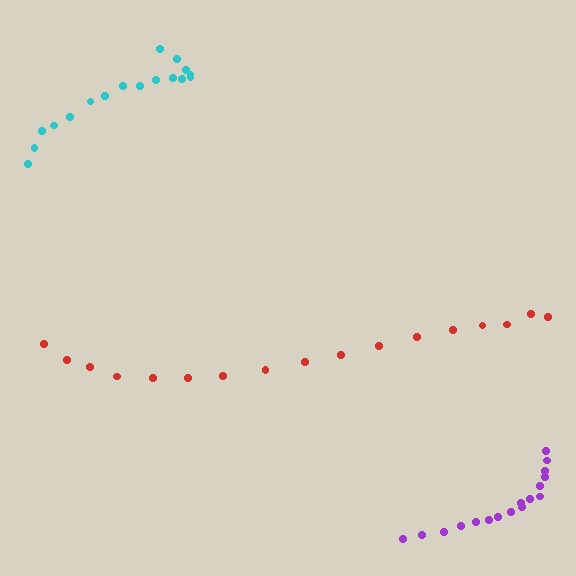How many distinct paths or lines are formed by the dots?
There are 3 distinct paths.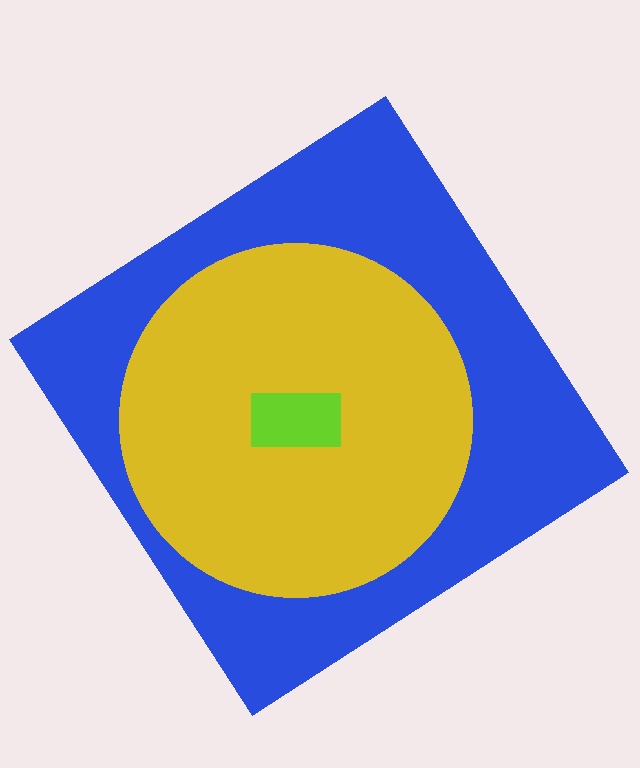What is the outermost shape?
The blue diamond.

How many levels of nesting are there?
3.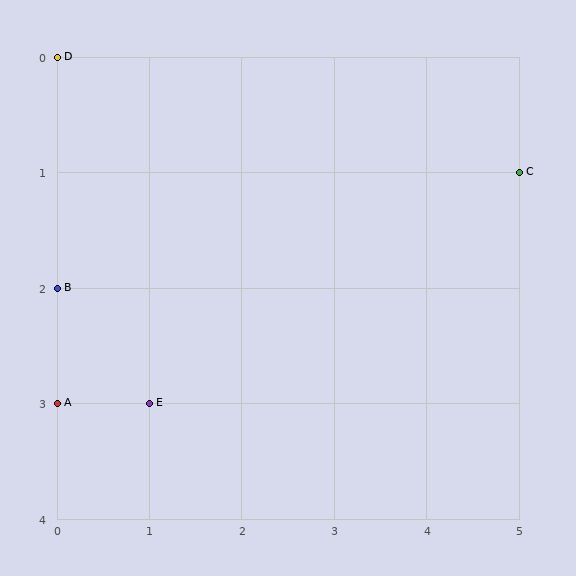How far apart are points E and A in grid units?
Points E and A are 1 column apart.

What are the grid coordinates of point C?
Point C is at grid coordinates (5, 1).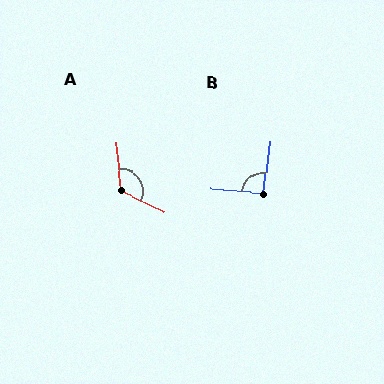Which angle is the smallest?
B, at approximately 94 degrees.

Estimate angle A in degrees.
Approximately 122 degrees.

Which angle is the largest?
A, at approximately 122 degrees.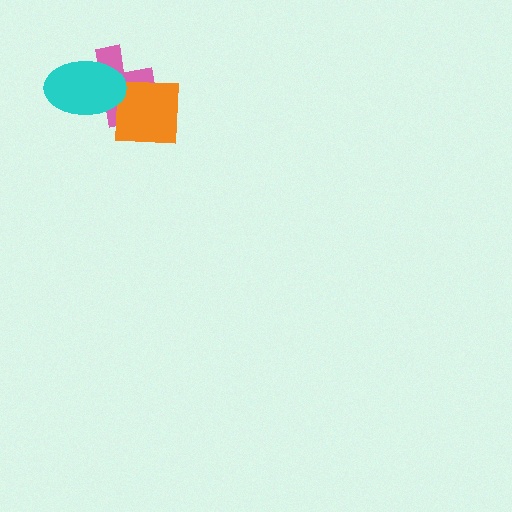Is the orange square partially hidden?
Yes, it is partially covered by another shape.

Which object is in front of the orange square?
The cyan ellipse is in front of the orange square.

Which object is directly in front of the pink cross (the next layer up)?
The orange square is directly in front of the pink cross.